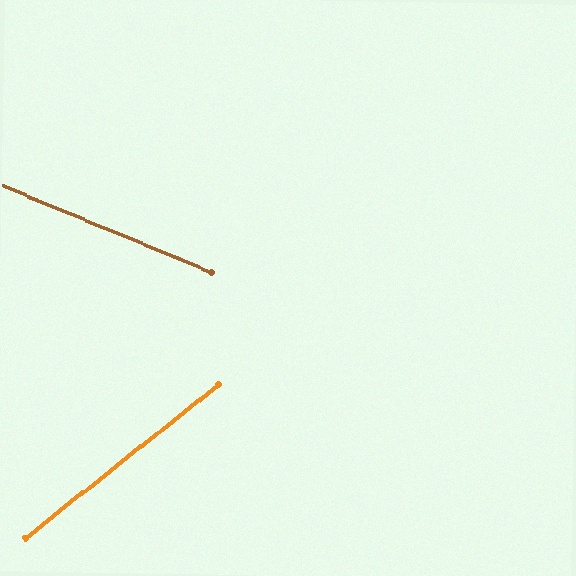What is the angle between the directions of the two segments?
Approximately 61 degrees.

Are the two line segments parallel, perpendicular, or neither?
Neither parallel nor perpendicular — they differ by about 61°.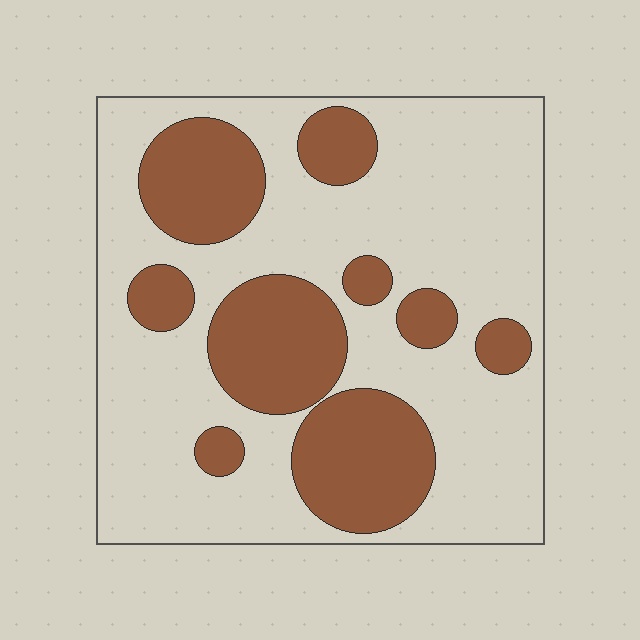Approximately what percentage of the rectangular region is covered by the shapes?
Approximately 30%.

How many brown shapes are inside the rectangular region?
9.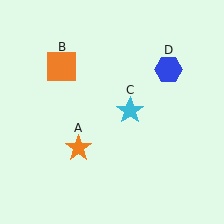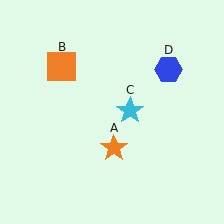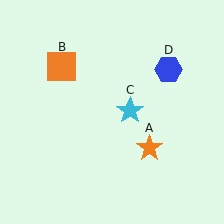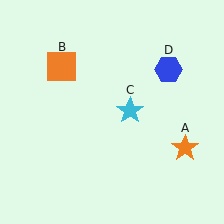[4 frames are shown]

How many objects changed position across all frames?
1 object changed position: orange star (object A).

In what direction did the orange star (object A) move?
The orange star (object A) moved right.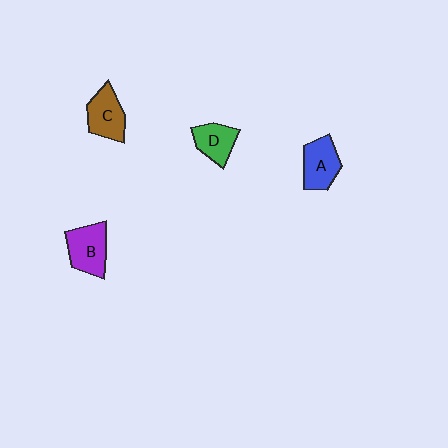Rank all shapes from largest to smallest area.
From largest to smallest: B (purple), C (brown), A (blue), D (green).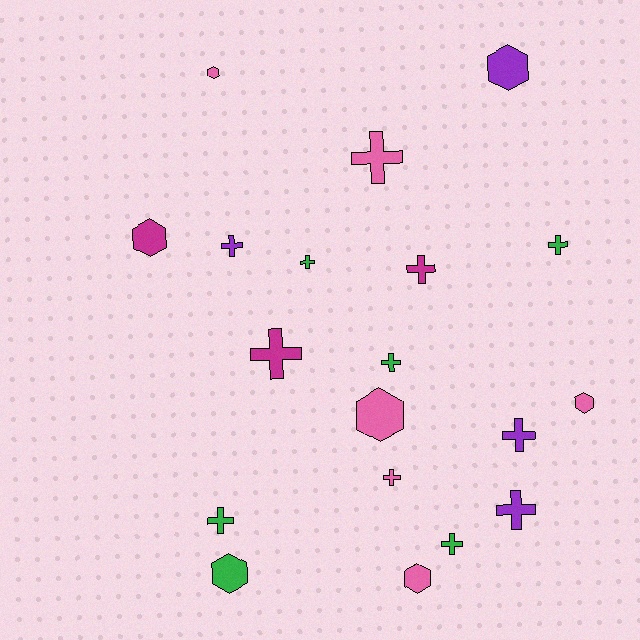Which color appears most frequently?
Pink, with 6 objects.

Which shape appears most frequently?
Cross, with 12 objects.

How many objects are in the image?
There are 19 objects.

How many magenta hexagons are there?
There is 1 magenta hexagon.